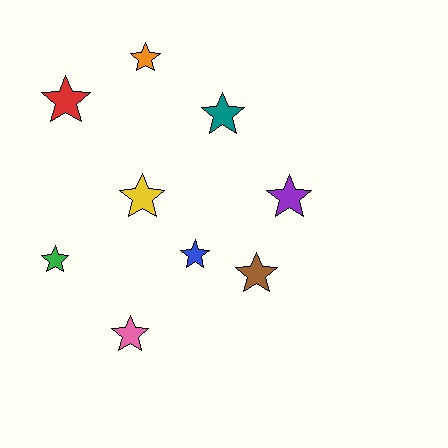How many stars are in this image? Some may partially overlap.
There are 9 stars.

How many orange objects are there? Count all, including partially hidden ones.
There is 1 orange object.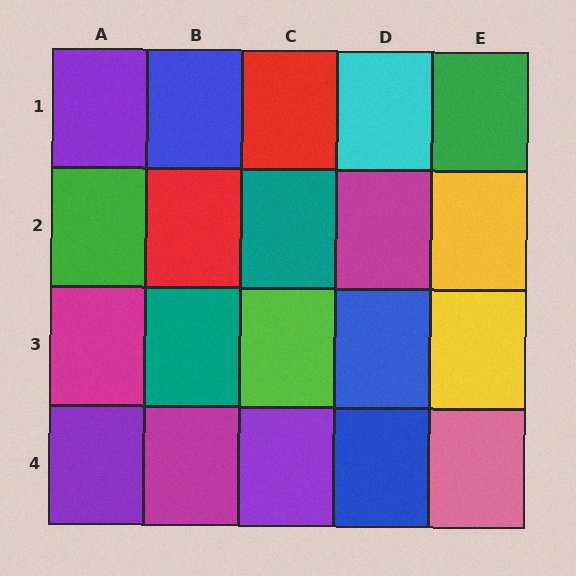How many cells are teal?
2 cells are teal.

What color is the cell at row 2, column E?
Yellow.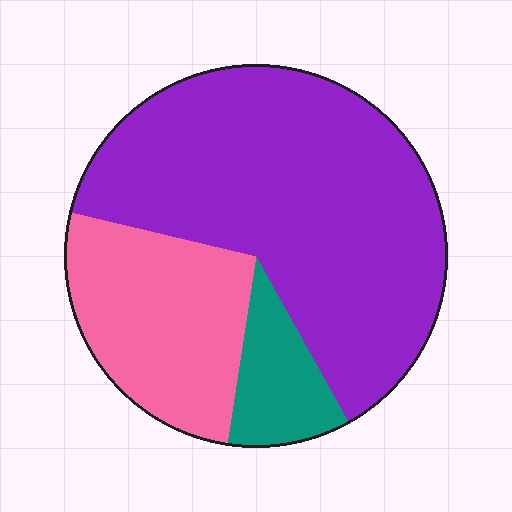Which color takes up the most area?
Purple, at roughly 65%.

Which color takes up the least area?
Teal, at roughly 10%.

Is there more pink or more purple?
Purple.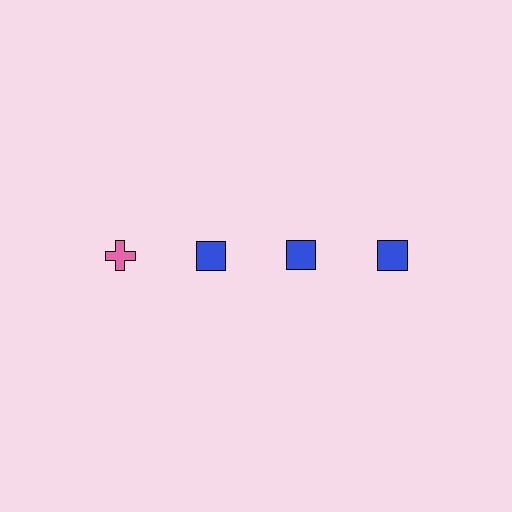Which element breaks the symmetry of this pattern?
The pink cross in the top row, leftmost column breaks the symmetry. All other shapes are blue squares.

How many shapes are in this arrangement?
There are 4 shapes arranged in a grid pattern.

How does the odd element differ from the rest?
It differs in both color (pink instead of blue) and shape (cross instead of square).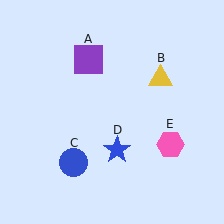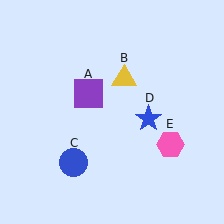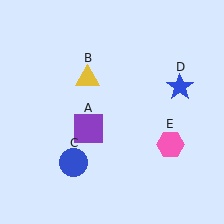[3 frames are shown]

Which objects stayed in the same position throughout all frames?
Blue circle (object C) and pink hexagon (object E) remained stationary.